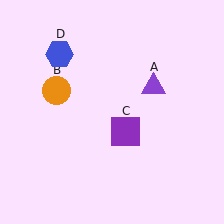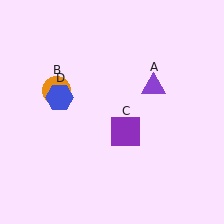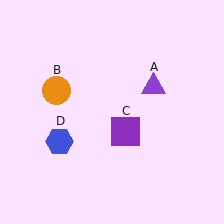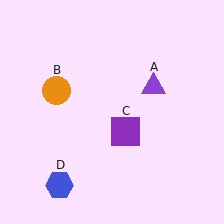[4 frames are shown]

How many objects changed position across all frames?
1 object changed position: blue hexagon (object D).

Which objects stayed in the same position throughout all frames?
Purple triangle (object A) and orange circle (object B) and purple square (object C) remained stationary.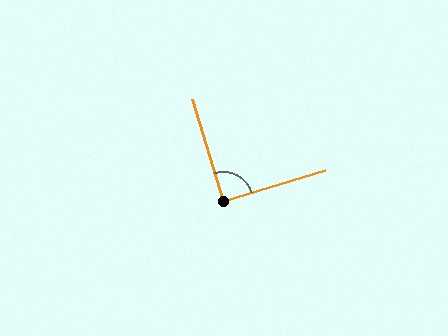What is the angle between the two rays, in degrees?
Approximately 90 degrees.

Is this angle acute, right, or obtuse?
It is approximately a right angle.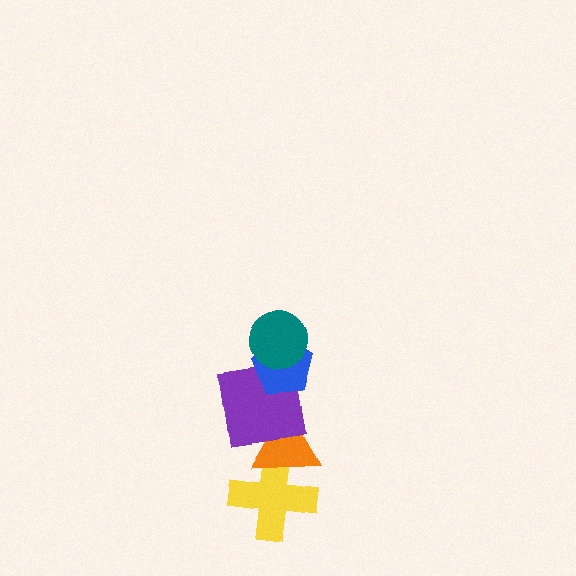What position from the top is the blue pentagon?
The blue pentagon is 2nd from the top.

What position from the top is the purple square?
The purple square is 3rd from the top.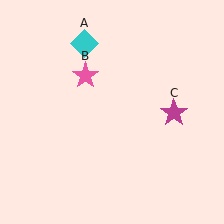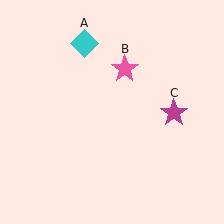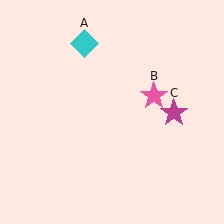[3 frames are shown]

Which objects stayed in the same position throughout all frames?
Cyan diamond (object A) and magenta star (object C) remained stationary.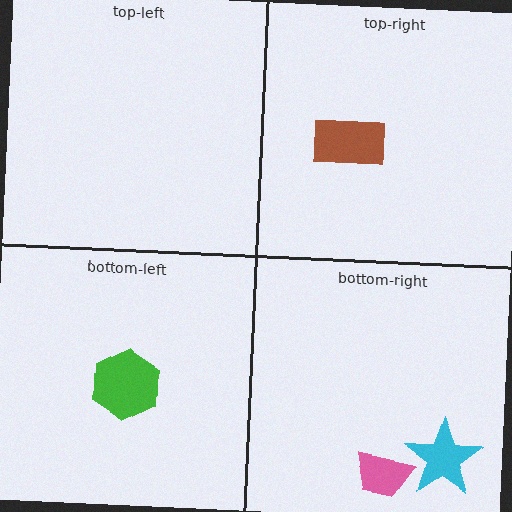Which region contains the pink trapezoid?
The bottom-right region.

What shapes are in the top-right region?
The brown rectangle.